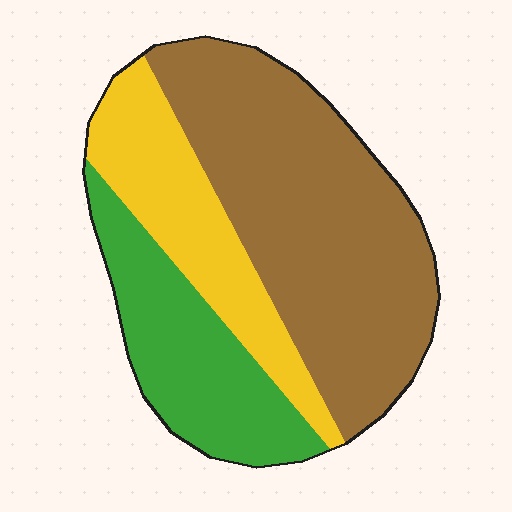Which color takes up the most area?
Brown, at roughly 50%.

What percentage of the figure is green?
Green covers about 25% of the figure.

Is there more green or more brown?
Brown.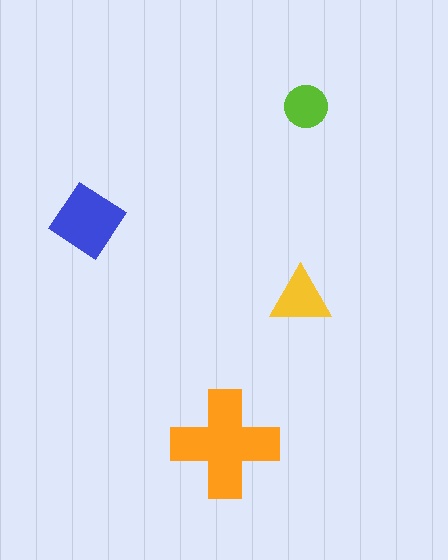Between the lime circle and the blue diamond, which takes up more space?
The blue diamond.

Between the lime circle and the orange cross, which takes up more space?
The orange cross.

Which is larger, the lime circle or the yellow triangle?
The yellow triangle.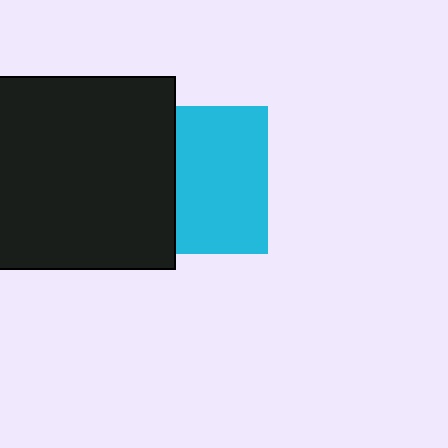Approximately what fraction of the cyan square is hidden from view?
Roughly 38% of the cyan square is hidden behind the black square.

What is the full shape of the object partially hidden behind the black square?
The partially hidden object is a cyan square.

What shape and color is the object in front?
The object in front is a black square.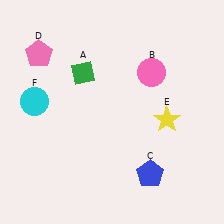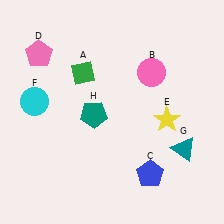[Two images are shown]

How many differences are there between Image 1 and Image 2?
There are 2 differences between the two images.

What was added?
A teal triangle (G), a teal pentagon (H) were added in Image 2.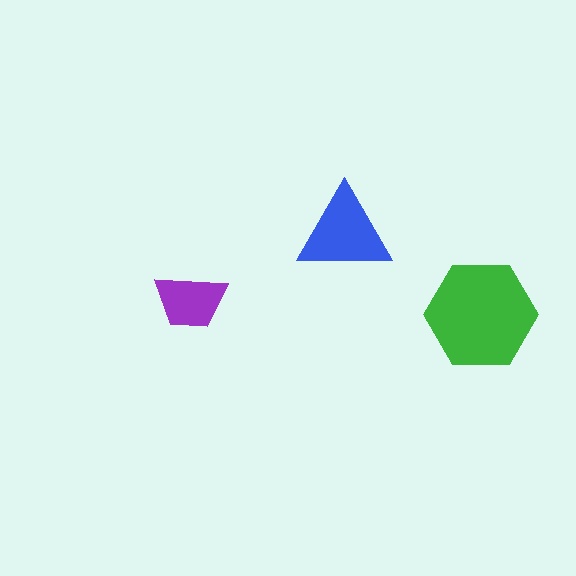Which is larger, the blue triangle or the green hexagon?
The green hexagon.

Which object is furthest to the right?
The green hexagon is rightmost.